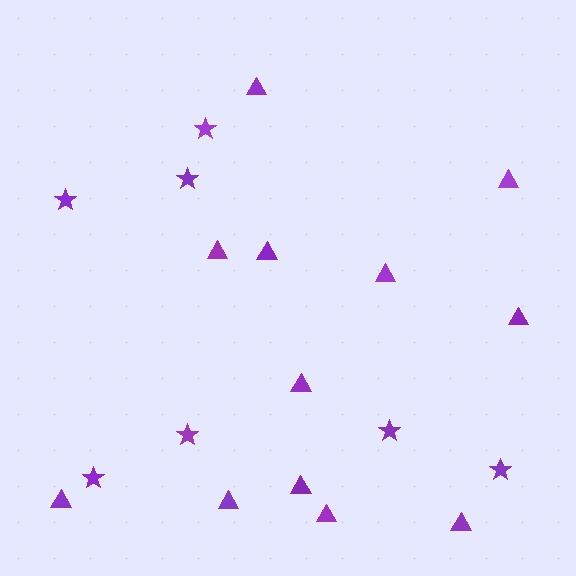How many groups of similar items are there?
There are 2 groups: one group of stars (7) and one group of triangles (12).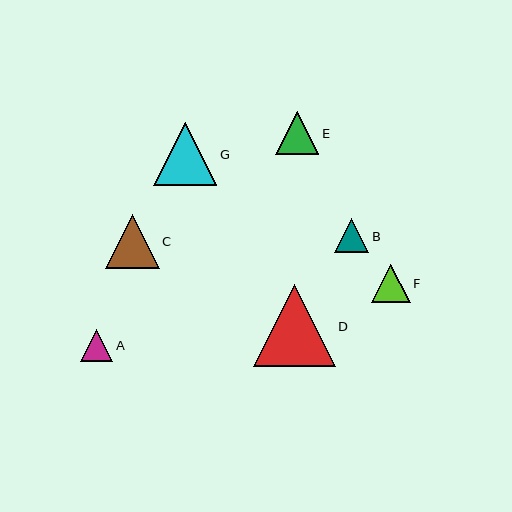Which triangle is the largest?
Triangle D is the largest with a size of approximately 82 pixels.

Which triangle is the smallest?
Triangle A is the smallest with a size of approximately 32 pixels.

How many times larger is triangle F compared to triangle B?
Triangle F is approximately 1.1 times the size of triangle B.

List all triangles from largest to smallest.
From largest to smallest: D, G, C, E, F, B, A.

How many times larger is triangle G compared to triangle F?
Triangle G is approximately 1.6 times the size of triangle F.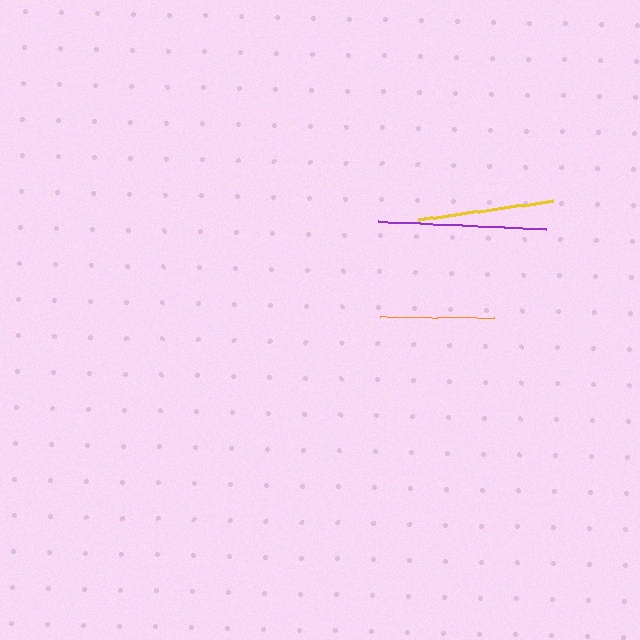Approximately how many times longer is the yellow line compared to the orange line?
The yellow line is approximately 1.2 times the length of the orange line.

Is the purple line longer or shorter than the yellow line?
The purple line is longer than the yellow line.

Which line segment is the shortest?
The orange line is the shortest at approximately 114 pixels.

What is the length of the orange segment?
The orange segment is approximately 114 pixels long.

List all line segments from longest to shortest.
From longest to shortest: purple, yellow, orange.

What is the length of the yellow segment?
The yellow segment is approximately 137 pixels long.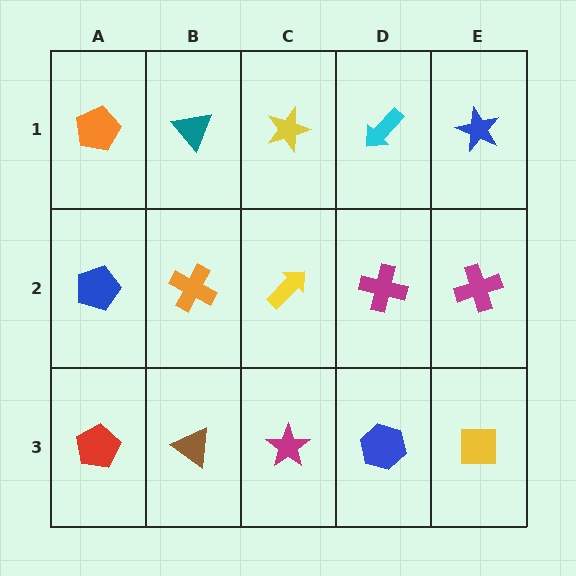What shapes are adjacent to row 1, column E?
A magenta cross (row 2, column E), a cyan arrow (row 1, column D).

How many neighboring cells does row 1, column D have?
3.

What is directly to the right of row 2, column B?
A yellow arrow.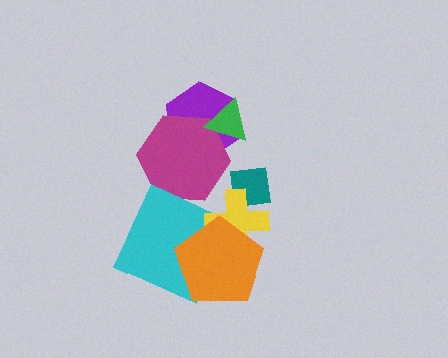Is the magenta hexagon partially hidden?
Yes, it is partially covered by another shape.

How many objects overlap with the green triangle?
2 objects overlap with the green triangle.